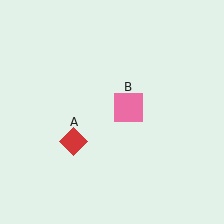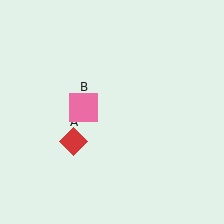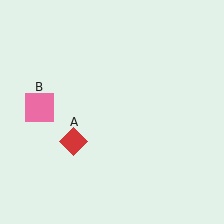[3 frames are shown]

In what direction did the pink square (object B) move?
The pink square (object B) moved left.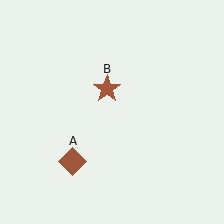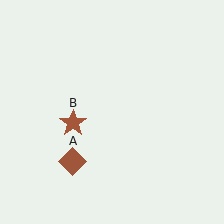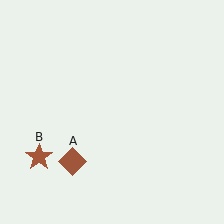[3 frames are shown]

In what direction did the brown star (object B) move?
The brown star (object B) moved down and to the left.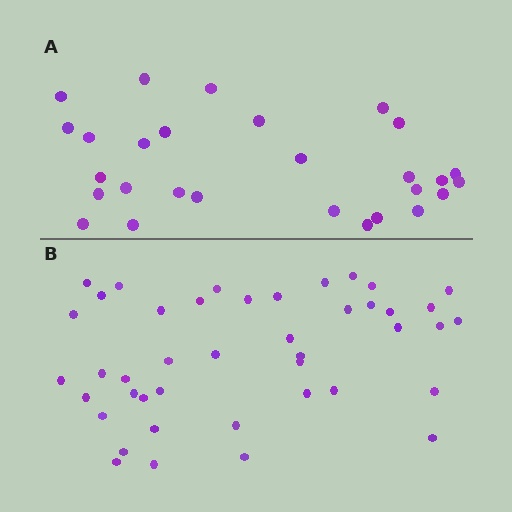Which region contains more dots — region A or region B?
Region B (the bottom region) has more dots.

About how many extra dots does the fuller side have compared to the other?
Region B has approximately 15 more dots than region A.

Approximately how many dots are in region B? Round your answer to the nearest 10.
About 40 dots. (The exact count is 43, which rounds to 40.)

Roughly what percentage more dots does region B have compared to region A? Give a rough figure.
About 55% more.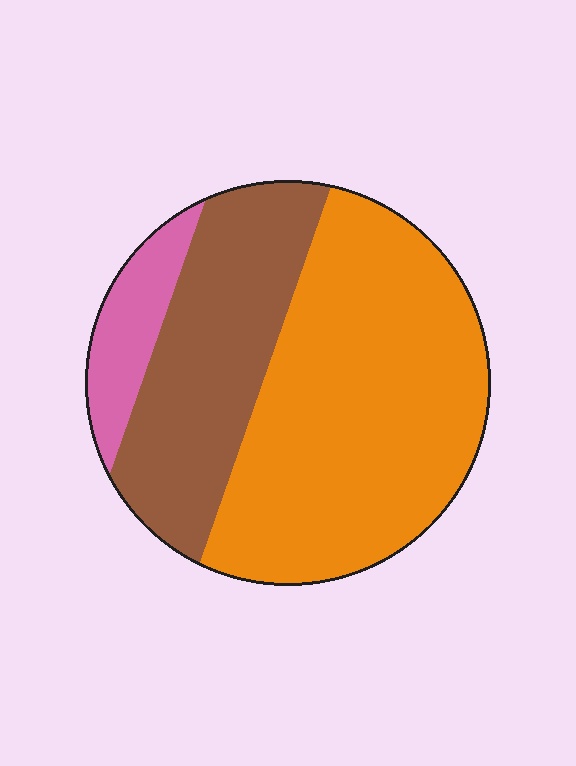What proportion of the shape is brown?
Brown takes up between a quarter and a half of the shape.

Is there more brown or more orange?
Orange.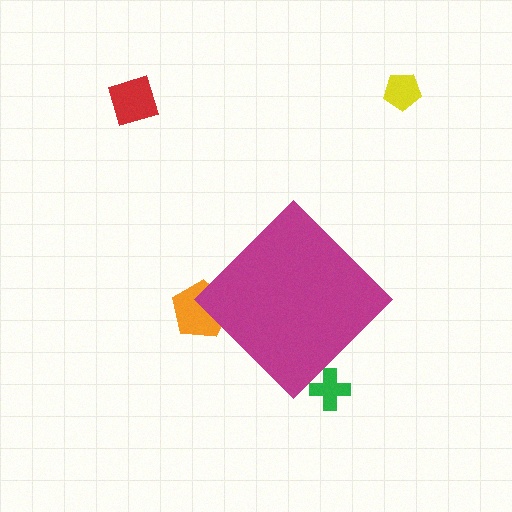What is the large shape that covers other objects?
A magenta diamond.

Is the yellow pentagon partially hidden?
No, the yellow pentagon is fully visible.